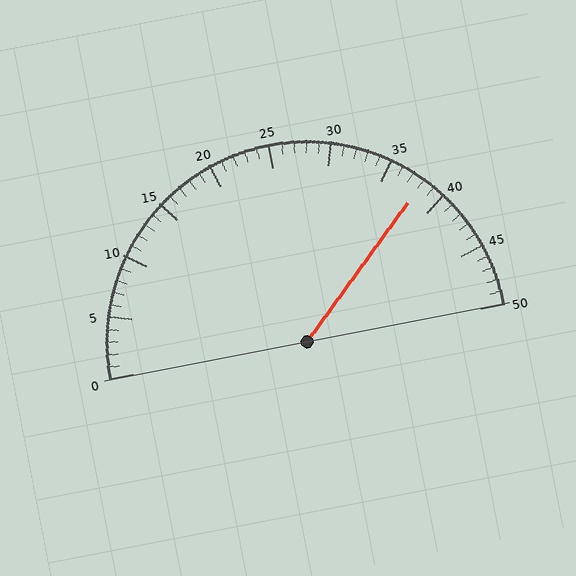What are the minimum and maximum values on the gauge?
The gauge ranges from 0 to 50.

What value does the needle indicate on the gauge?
The needle indicates approximately 38.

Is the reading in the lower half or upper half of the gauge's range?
The reading is in the upper half of the range (0 to 50).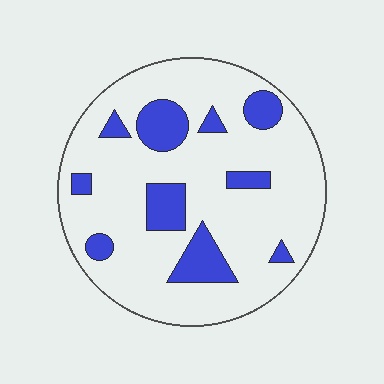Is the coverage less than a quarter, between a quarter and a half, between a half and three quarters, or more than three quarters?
Less than a quarter.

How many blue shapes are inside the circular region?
10.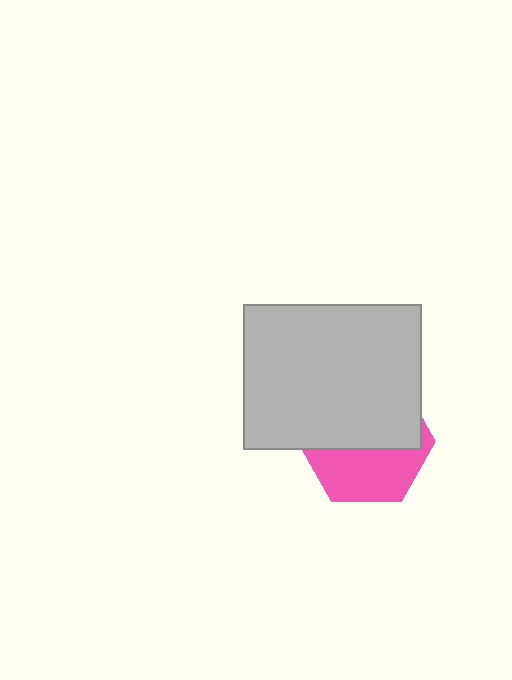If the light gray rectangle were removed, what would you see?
You would see the complete pink hexagon.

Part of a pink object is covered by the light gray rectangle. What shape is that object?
It is a hexagon.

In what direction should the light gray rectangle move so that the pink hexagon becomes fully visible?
The light gray rectangle should move up. That is the shortest direction to clear the overlap and leave the pink hexagon fully visible.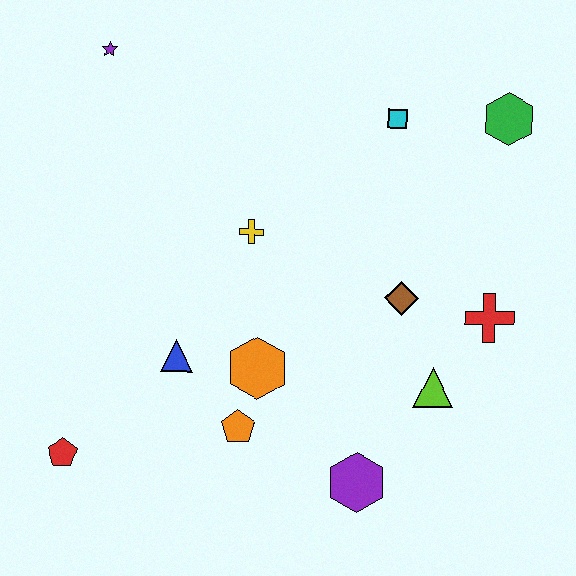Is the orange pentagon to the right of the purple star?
Yes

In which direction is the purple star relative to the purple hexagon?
The purple star is above the purple hexagon.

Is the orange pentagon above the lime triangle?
No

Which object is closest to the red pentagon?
The blue triangle is closest to the red pentagon.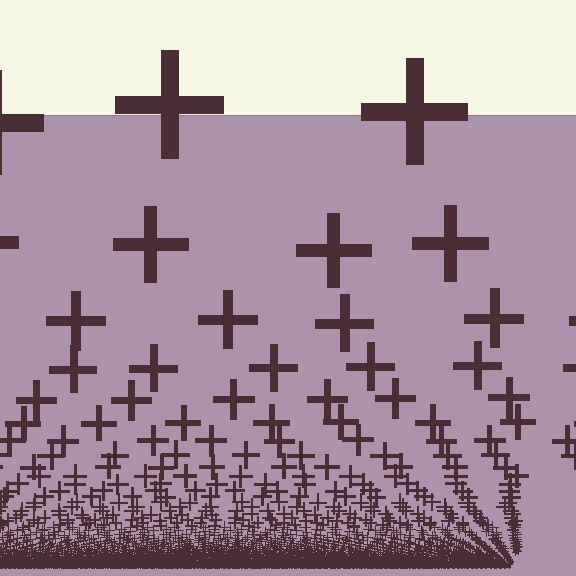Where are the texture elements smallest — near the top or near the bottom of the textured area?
Near the bottom.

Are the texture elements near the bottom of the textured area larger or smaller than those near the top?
Smaller. The gradient is inverted — elements near the bottom are smaller and denser.